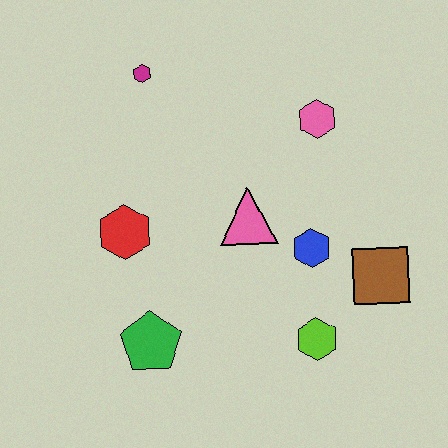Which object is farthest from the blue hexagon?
The magenta hexagon is farthest from the blue hexagon.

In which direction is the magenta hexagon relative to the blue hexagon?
The magenta hexagon is above the blue hexagon.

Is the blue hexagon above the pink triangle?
No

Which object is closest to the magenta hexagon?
The red hexagon is closest to the magenta hexagon.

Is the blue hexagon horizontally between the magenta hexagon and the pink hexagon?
Yes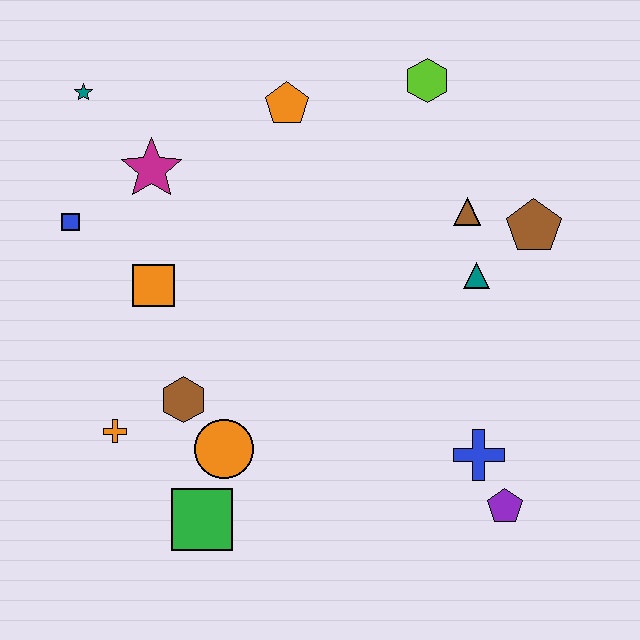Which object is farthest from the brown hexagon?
The lime hexagon is farthest from the brown hexagon.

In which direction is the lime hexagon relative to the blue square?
The lime hexagon is to the right of the blue square.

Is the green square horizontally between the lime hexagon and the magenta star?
Yes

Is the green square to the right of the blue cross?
No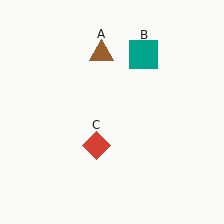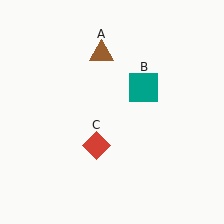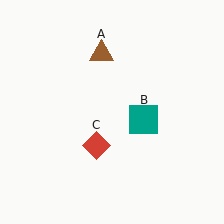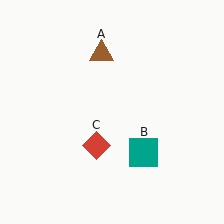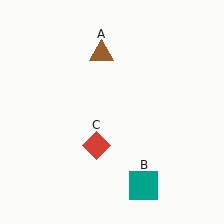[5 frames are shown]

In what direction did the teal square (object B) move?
The teal square (object B) moved down.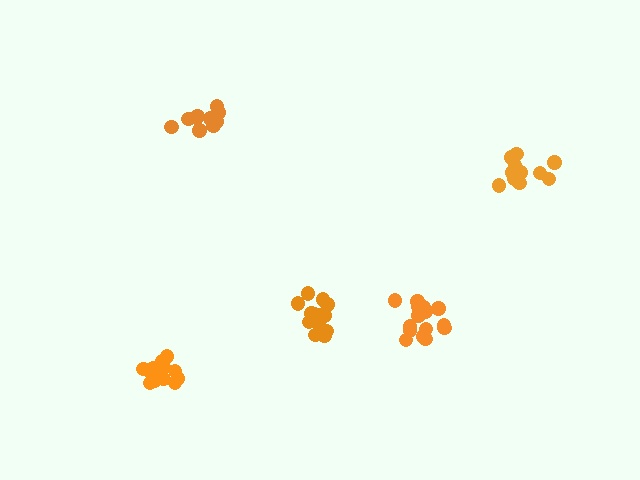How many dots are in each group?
Group 1: 16 dots, Group 2: 14 dots, Group 3: 10 dots, Group 4: 14 dots, Group 5: 12 dots (66 total).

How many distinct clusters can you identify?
There are 5 distinct clusters.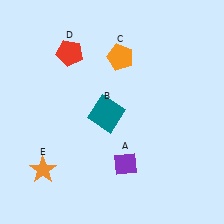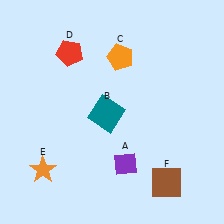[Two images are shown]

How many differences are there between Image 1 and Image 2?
There is 1 difference between the two images.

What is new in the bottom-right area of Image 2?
A brown square (F) was added in the bottom-right area of Image 2.